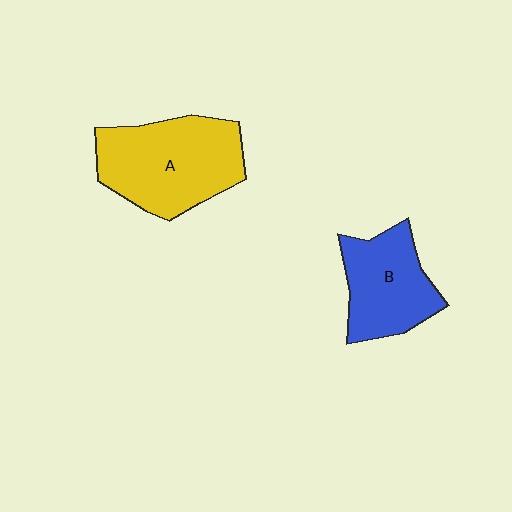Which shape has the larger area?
Shape A (yellow).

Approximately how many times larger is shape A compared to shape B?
Approximately 1.4 times.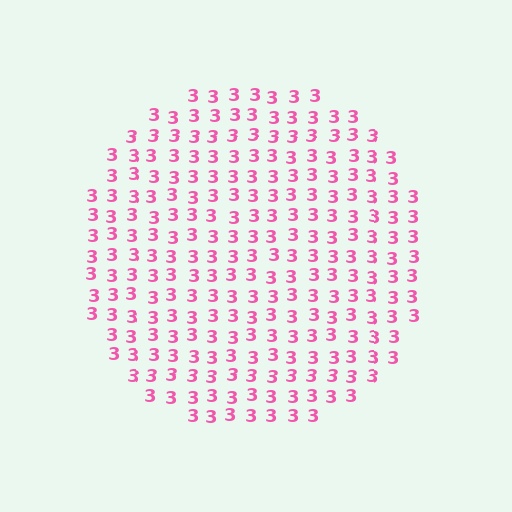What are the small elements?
The small elements are digit 3's.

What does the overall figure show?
The overall figure shows a circle.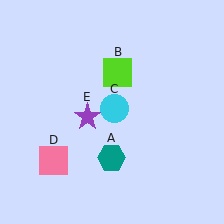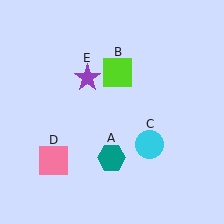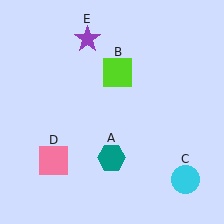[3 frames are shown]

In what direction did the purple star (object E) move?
The purple star (object E) moved up.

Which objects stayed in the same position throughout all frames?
Teal hexagon (object A) and lime square (object B) and pink square (object D) remained stationary.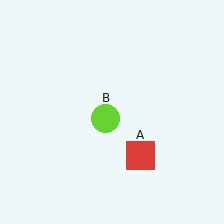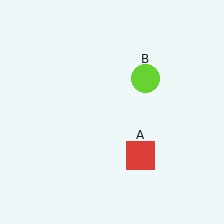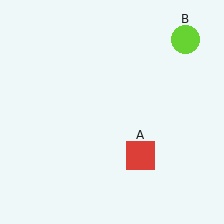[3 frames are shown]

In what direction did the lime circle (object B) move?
The lime circle (object B) moved up and to the right.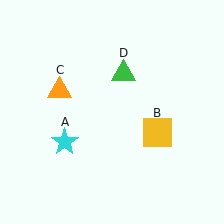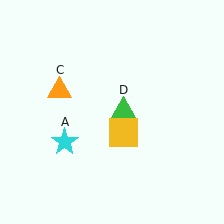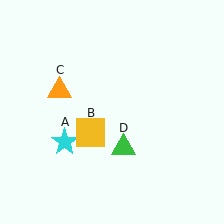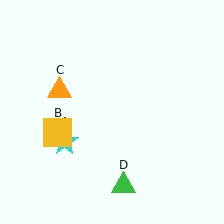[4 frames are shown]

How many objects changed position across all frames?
2 objects changed position: yellow square (object B), green triangle (object D).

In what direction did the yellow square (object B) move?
The yellow square (object B) moved left.